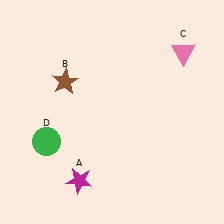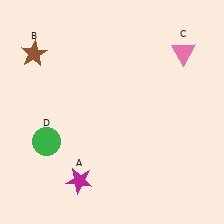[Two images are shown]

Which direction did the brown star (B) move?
The brown star (B) moved left.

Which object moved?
The brown star (B) moved left.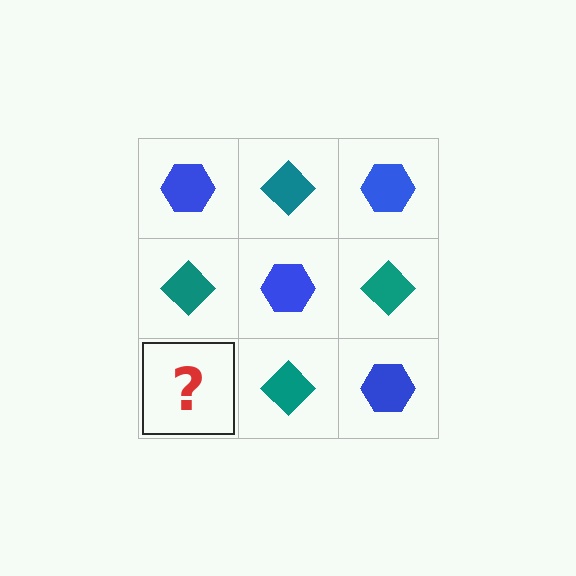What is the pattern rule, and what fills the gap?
The rule is that it alternates blue hexagon and teal diamond in a checkerboard pattern. The gap should be filled with a blue hexagon.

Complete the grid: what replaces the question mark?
The question mark should be replaced with a blue hexagon.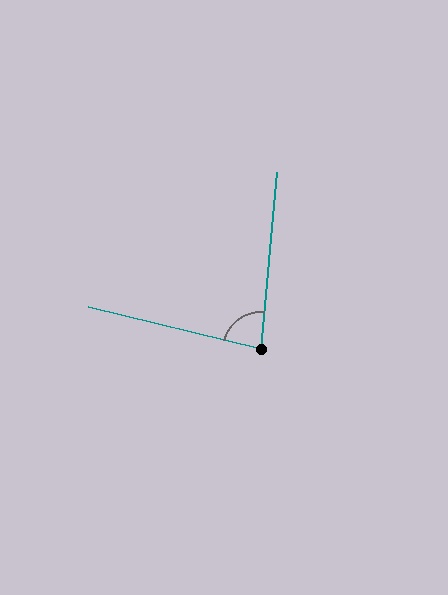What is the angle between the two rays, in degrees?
Approximately 81 degrees.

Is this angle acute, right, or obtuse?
It is acute.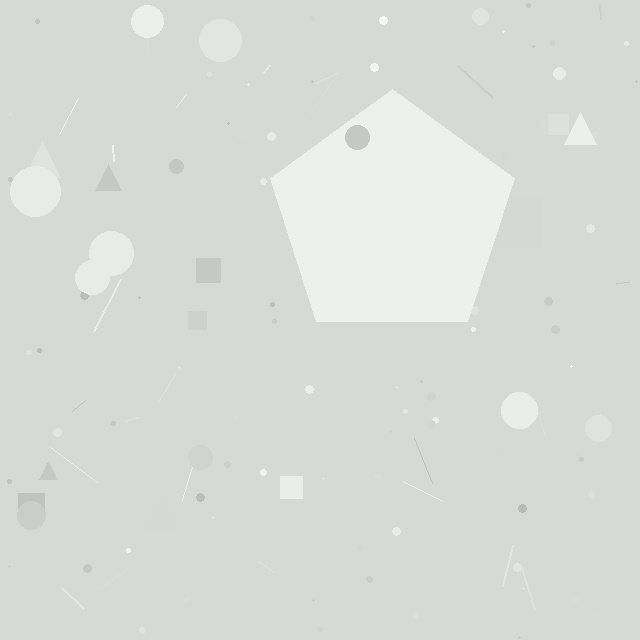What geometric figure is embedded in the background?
A pentagon is embedded in the background.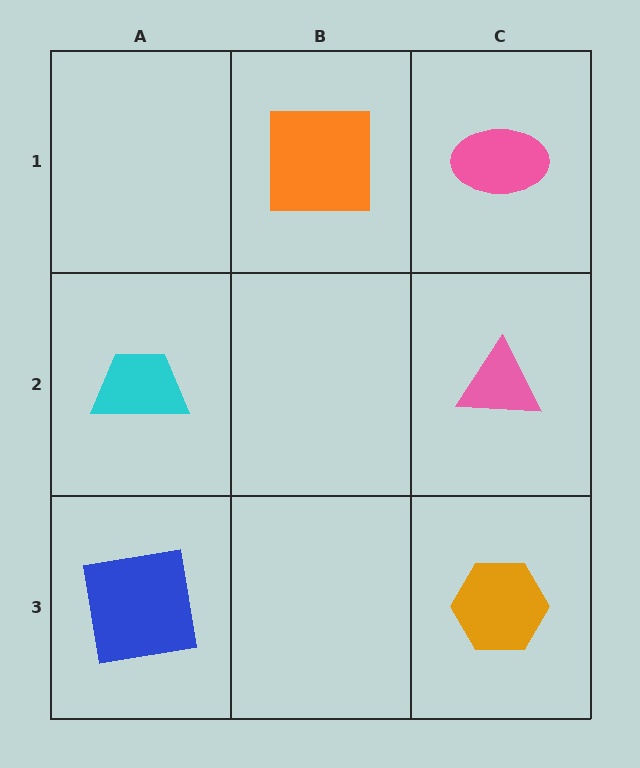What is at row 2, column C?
A pink triangle.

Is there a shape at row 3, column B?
No, that cell is empty.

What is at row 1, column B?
An orange square.